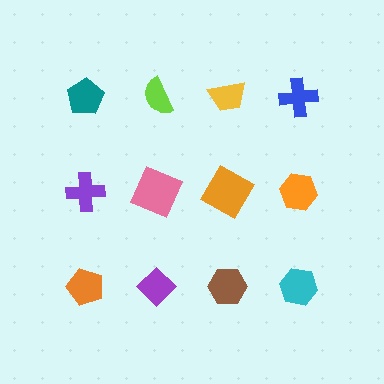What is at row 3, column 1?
An orange pentagon.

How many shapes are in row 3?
4 shapes.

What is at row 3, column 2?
A purple diamond.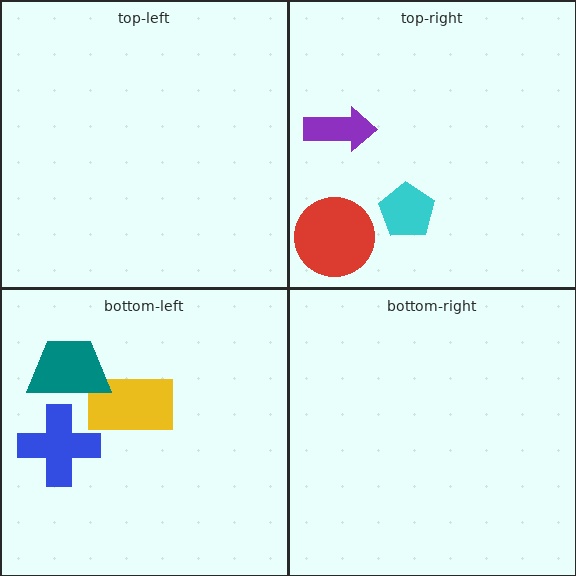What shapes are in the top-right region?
The cyan pentagon, the purple arrow, the red circle.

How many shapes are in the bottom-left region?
3.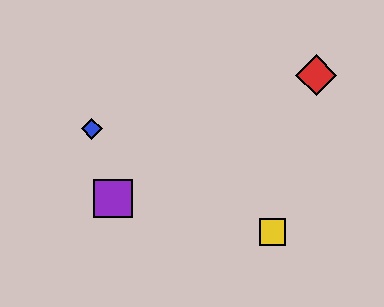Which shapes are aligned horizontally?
The green square, the purple square are aligned horizontally.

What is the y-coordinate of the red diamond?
The red diamond is at y≈75.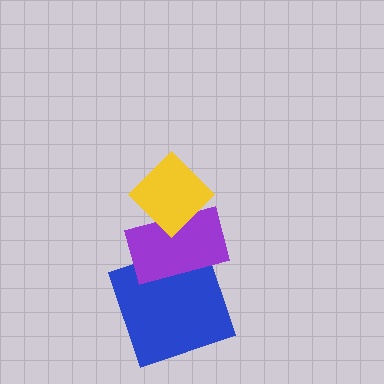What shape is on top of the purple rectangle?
The yellow diamond is on top of the purple rectangle.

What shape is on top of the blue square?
The purple rectangle is on top of the blue square.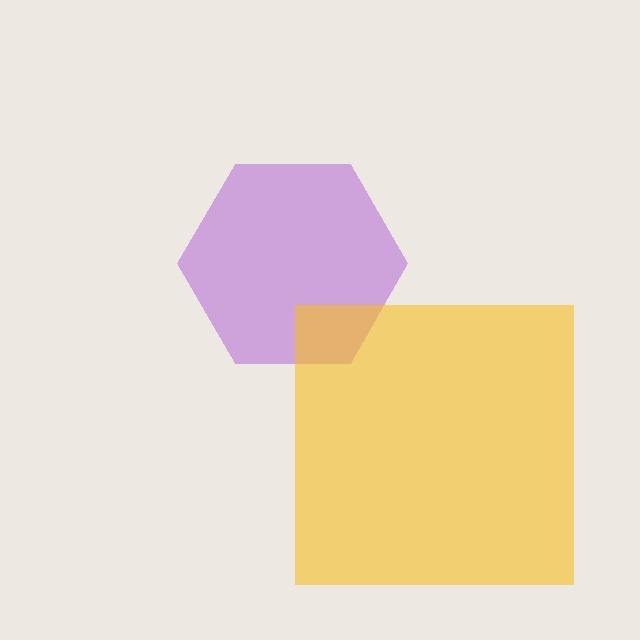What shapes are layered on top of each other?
The layered shapes are: a purple hexagon, a yellow square.